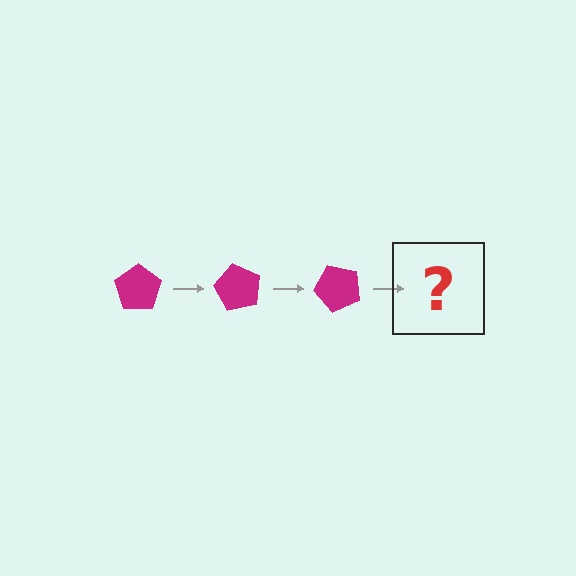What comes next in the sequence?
The next element should be a magenta pentagon rotated 180 degrees.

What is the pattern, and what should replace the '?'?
The pattern is that the pentagon rotates 60 degrees each step. The '?' should be a magenta pentagon rotated 180 degrees.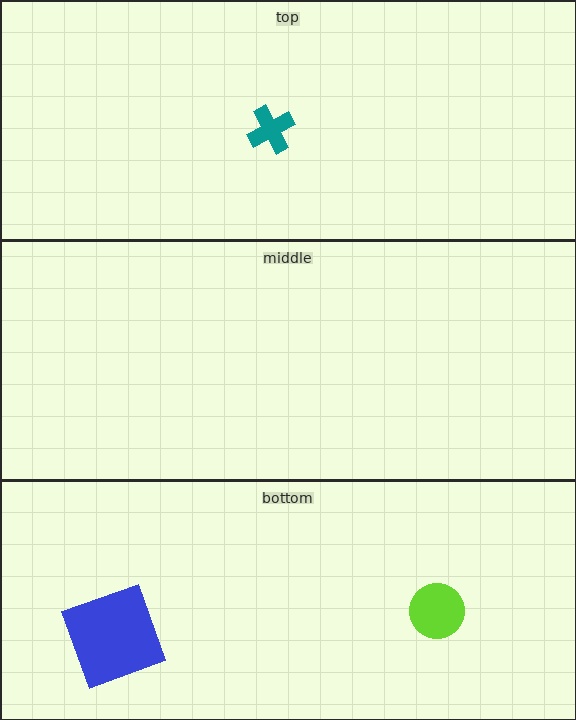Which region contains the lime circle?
The bottom region.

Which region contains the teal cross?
The top region.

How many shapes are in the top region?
1.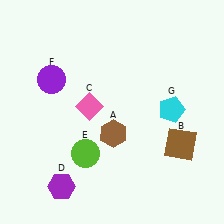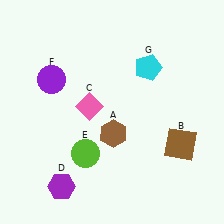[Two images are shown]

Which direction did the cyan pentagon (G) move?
The cyan pentagon (G) moved up.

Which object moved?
The cyan pentagon (G) moved up.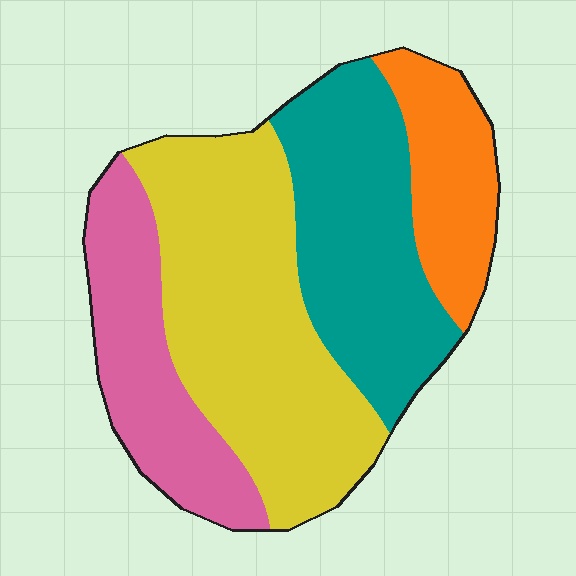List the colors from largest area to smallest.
From largest to smallest: yellow, teal, pink, orange.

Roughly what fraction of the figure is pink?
Pink covers 20% of the figure.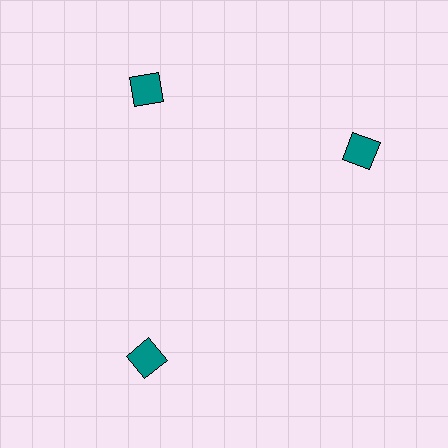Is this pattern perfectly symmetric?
No. The 3 teal squares are arranged in a ring, but one element near the 3 o'clock position is rotated out of alignment along the ring, breaking the 3-fold rotational symmetry.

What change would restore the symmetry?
The symmetry would be restored by rotating it back into even spacing with its neighbors so that all 3 squares sit at equal angles and equal distance from the center.